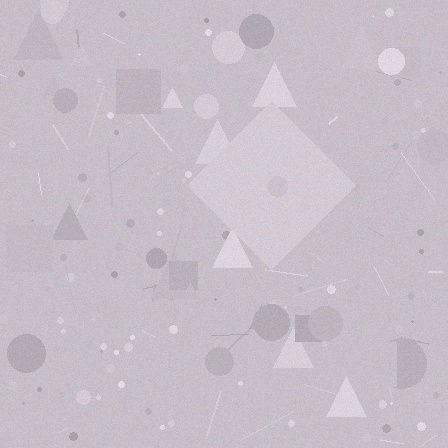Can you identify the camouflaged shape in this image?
The camouflaged shape is a diamond.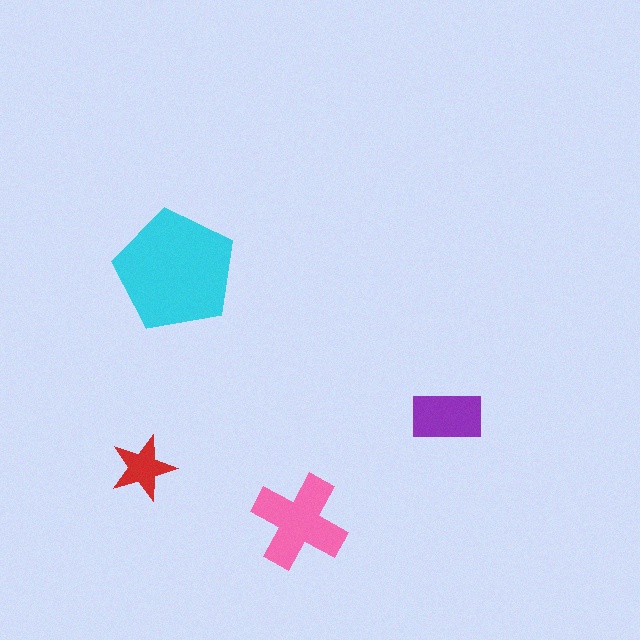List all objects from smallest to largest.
The red star, the purple rectangle, the pink cross, the cyan pentagon.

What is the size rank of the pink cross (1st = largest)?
2nd.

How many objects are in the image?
There are 4 objects in the image.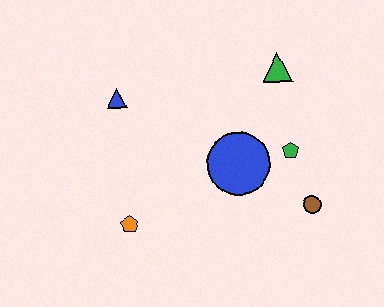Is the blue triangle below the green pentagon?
No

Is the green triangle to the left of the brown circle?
Yes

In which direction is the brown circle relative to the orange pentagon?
The brown circle is to the right of the orange pentagon.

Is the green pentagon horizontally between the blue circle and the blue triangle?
No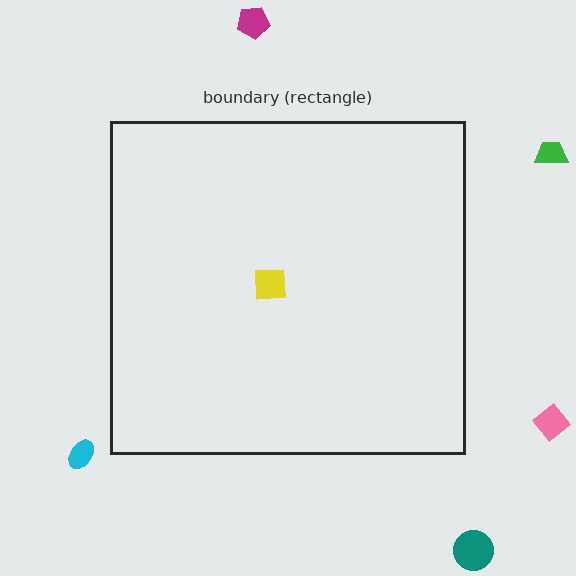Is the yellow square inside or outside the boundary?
Inside.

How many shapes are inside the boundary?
1 inside, 5 outside.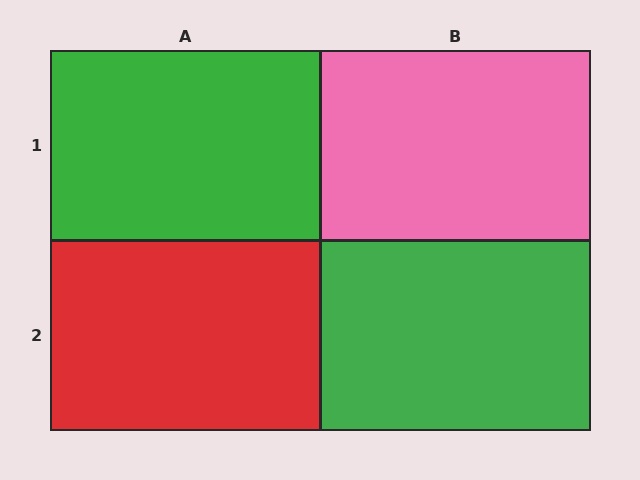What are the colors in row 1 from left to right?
Green, pink.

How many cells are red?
1 cell is red.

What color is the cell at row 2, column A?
Red.